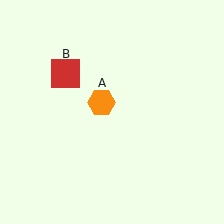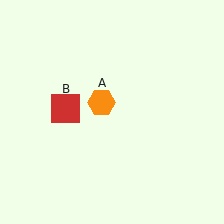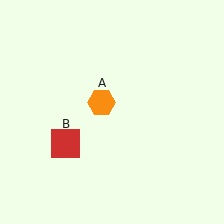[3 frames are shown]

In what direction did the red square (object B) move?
The red square (object B) moved down.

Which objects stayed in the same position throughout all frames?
Orange hexagon (object A) remained stationary.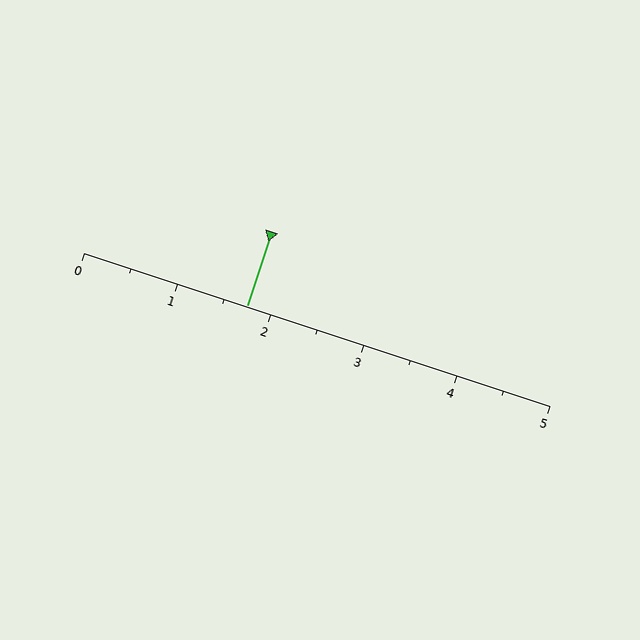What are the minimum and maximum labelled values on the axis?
The axis runs from 0 to 5.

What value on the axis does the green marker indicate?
The marker indicates approximately 1.8.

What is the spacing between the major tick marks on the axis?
The major ticks are spaced 1 apart.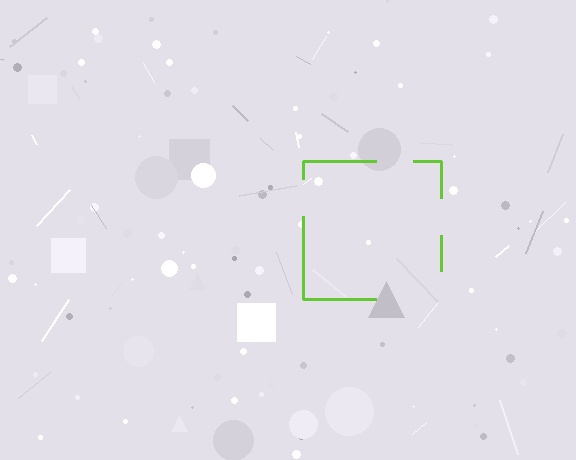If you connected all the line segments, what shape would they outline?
They would outline a square.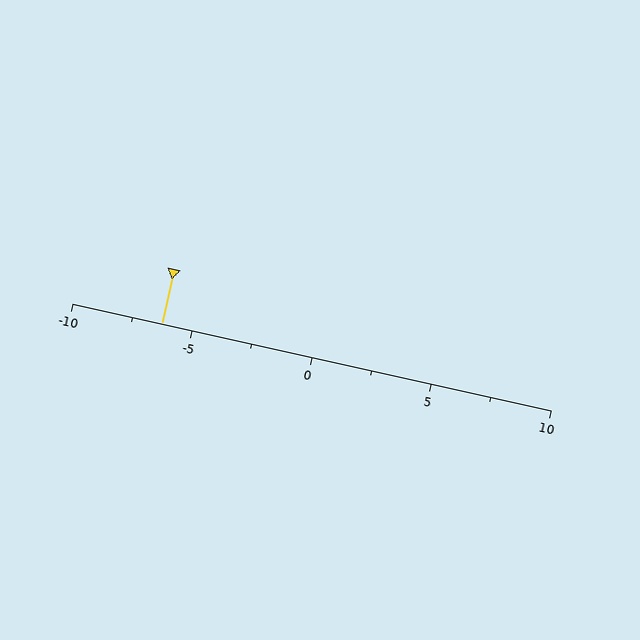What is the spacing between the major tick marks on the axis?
The major ticks are spaced 5 apart.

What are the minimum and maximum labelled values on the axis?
The axis runs from -10 to 10.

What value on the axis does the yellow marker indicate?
The marker indicates approximately -6.2.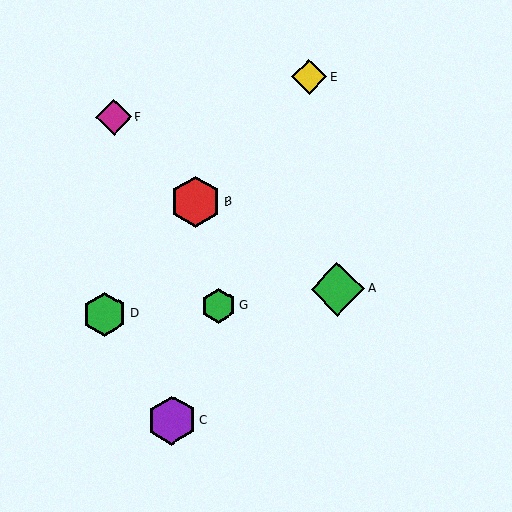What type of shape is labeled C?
Shape C is a purple hexagon.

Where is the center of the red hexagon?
The center of the red hexagon is at (196, 202).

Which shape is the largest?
The green diamond (labeled A) is the largest.